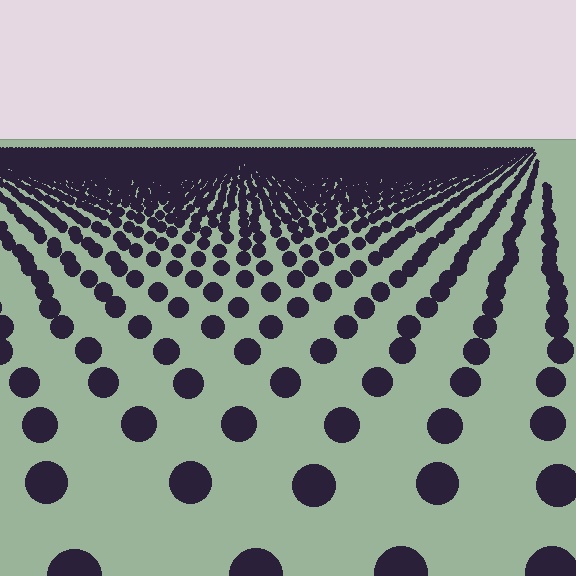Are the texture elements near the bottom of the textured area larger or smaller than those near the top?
Larger. Near the bottom, elements are closer to the viewer and appear at a bigger on-screen size.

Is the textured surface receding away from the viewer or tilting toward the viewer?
The surface is receding away from the viewer. Texture elements get smaller and denser toward the top.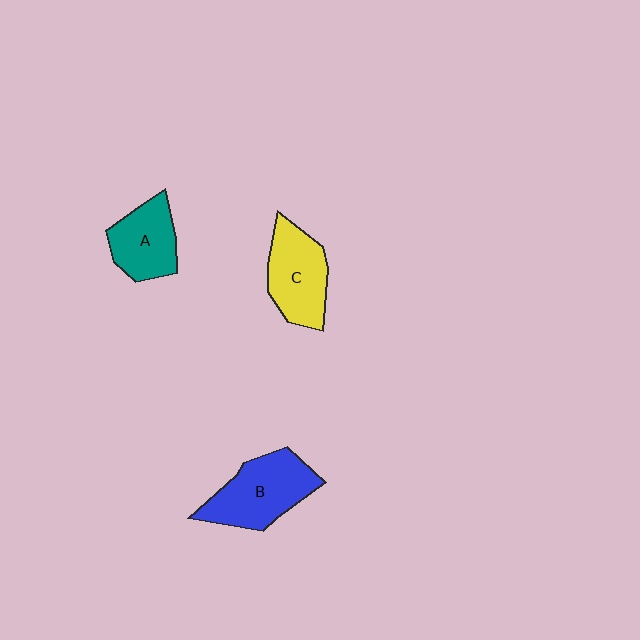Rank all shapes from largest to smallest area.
From largest to smallest: B (blue), C (yellow), A (teal).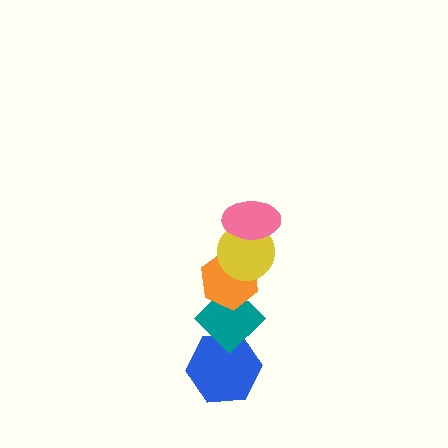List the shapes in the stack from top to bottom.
From top to bottom: the pink ellipse, the yellow circle, the orange hexagon, the teal diamond, the blue hexagon.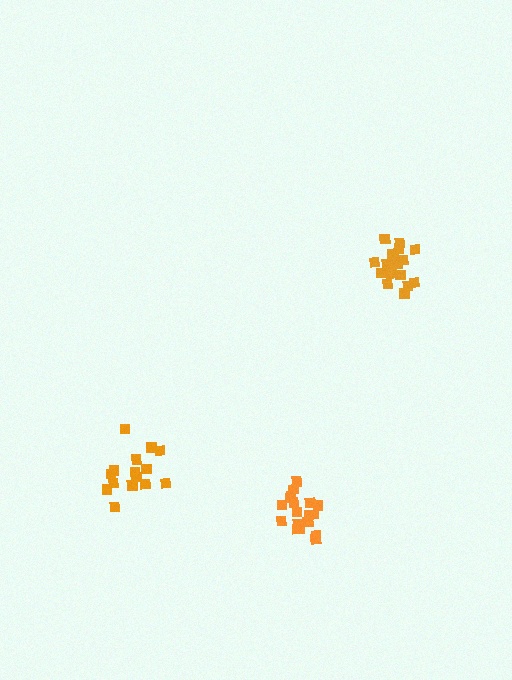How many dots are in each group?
Group 1: 15 dots, Group 2: 18 dots, Group 3: 19 dots (52 total).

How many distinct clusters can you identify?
There are 3 distinct clusters.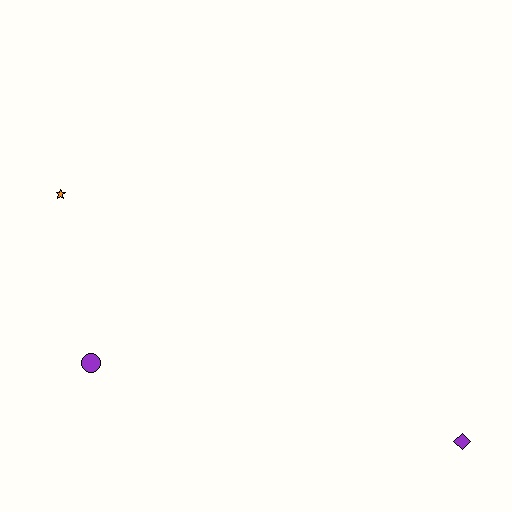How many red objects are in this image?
There are no red objects.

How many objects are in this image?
There are 3 objects.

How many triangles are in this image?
There are no triangles.